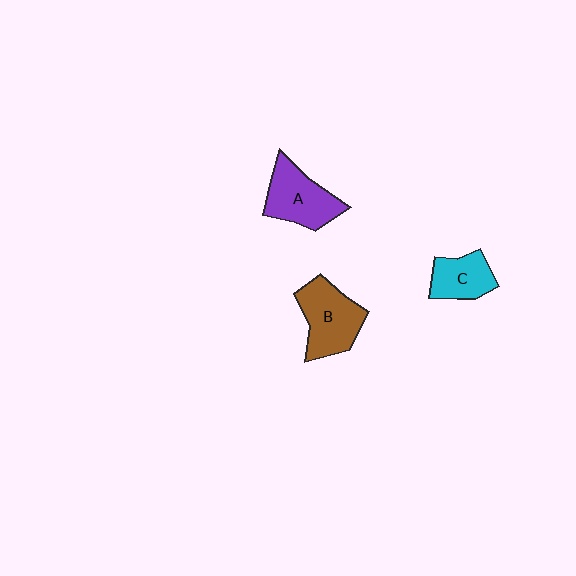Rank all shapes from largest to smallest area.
From largest to smallest: B (brown), A (purple), C (cyan).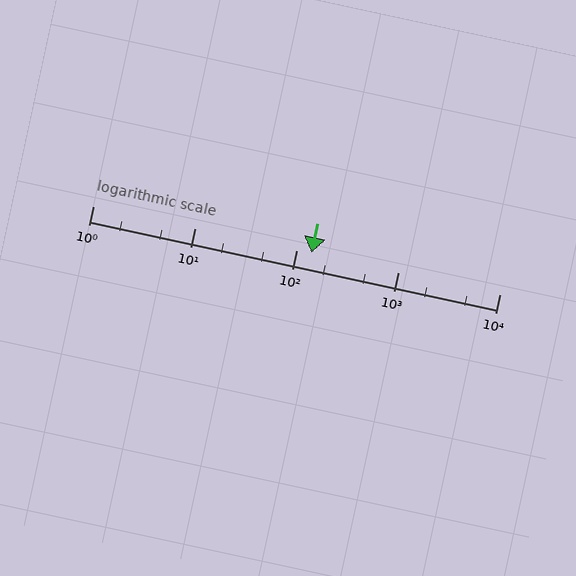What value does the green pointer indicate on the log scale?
The pointer indicates approximately 140.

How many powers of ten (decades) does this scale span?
The scale spans 4 decades, from 1 to 10000.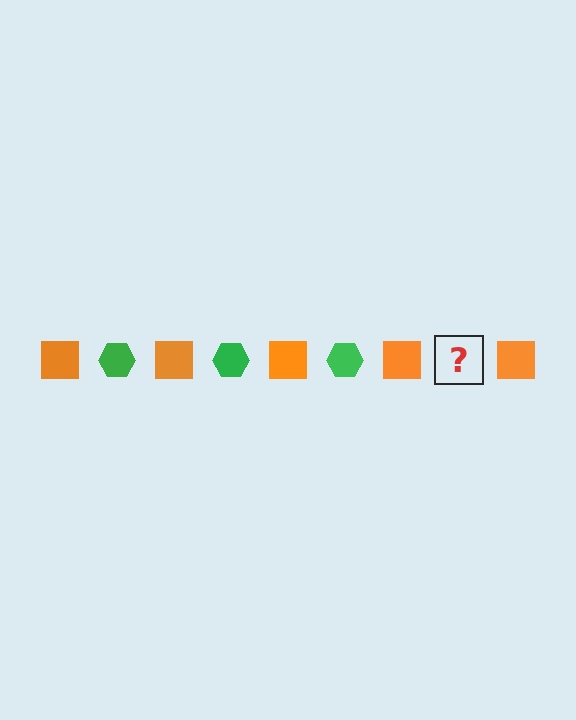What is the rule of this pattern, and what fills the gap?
The rule is that the pattern alternates between orange square and green hexagon. The gap should be filled with a green hexagon.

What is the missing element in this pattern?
The missing element is a green hexagon.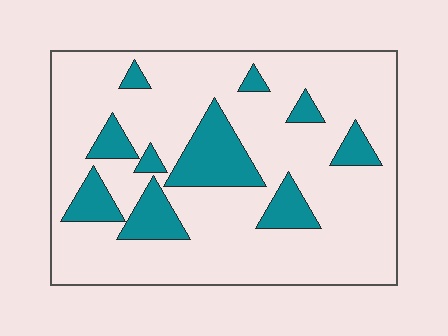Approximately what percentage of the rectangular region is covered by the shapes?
Approximately 20%.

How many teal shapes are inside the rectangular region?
10.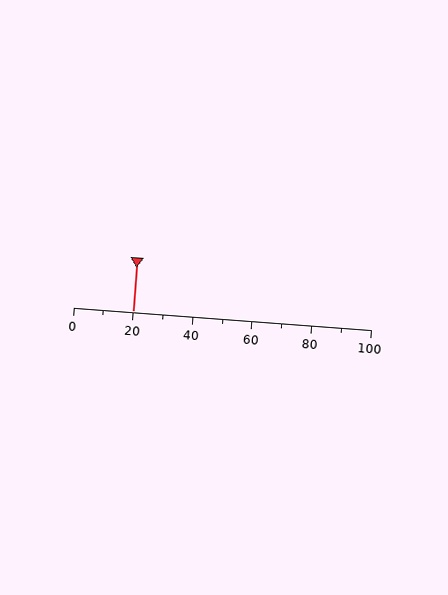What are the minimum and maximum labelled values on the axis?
The axis runs from 0 to 100.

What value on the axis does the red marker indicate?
The marker indicates approximately 20.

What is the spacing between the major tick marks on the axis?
The major ticks are spaced 20 apart.